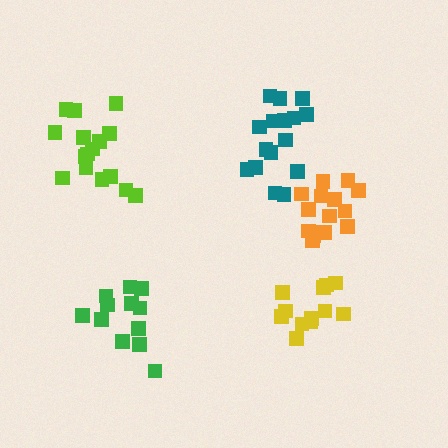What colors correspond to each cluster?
The clusters are colored: green, lime, yellow, orange, teal.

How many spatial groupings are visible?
There are 5 spatial groupings.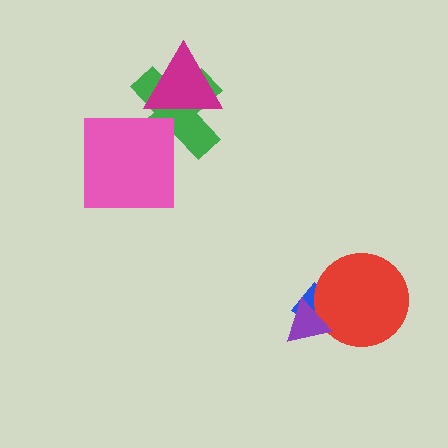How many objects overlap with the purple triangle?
2 objects overlap with the purple triangle.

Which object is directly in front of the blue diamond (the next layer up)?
The red circle is directly in front of the blue diamond.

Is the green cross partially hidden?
Yes, it is partially covered by another shape.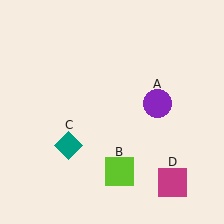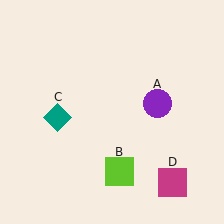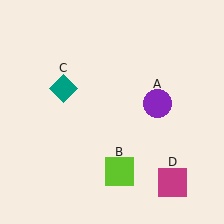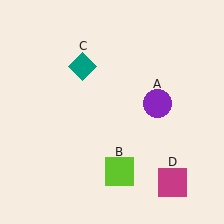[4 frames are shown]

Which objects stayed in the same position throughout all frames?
Purple circle (object A) and lime square (object B) and magenta square (object D) remained stationary.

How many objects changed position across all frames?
1 object changed position: teal diamond (object C).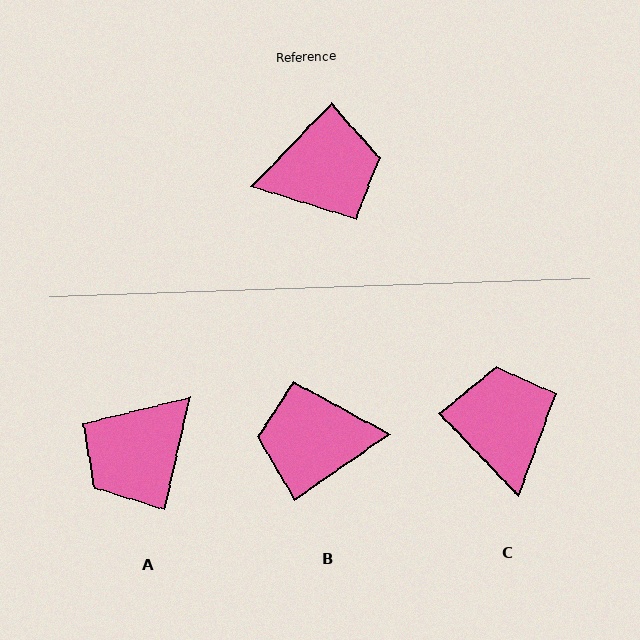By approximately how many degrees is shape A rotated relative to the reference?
Approximately 149 degrees clockwise.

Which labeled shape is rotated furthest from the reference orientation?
B, about 168 degrees away.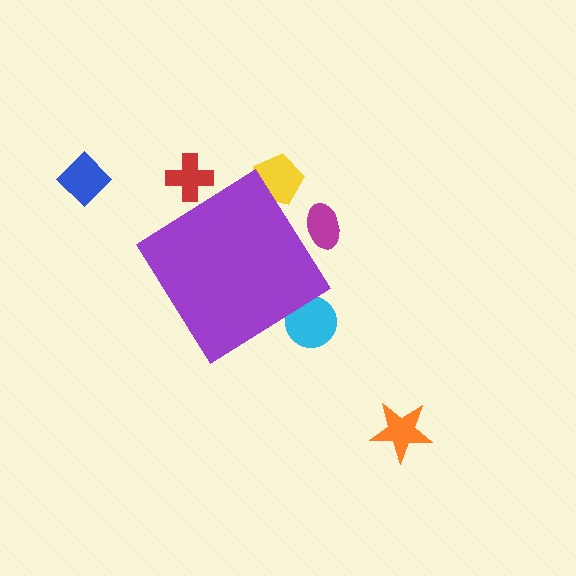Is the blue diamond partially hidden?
No, the blue diamond is fully visible.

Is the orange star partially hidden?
No, the orange star is fully visible.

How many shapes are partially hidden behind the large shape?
4 shapes are partially hidden.